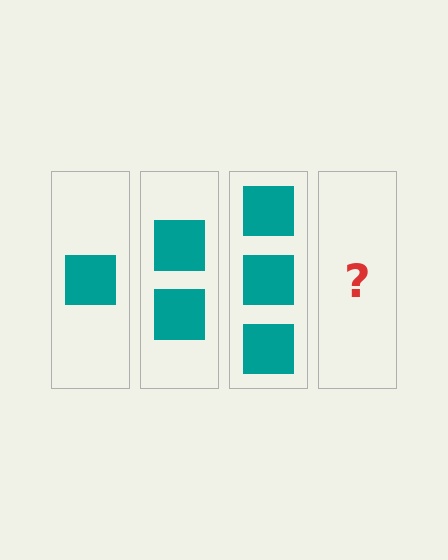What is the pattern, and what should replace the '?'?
The pattern is that each step adds one more square. The '?' should be 4 squares.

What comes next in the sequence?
The next element should be 4 squares.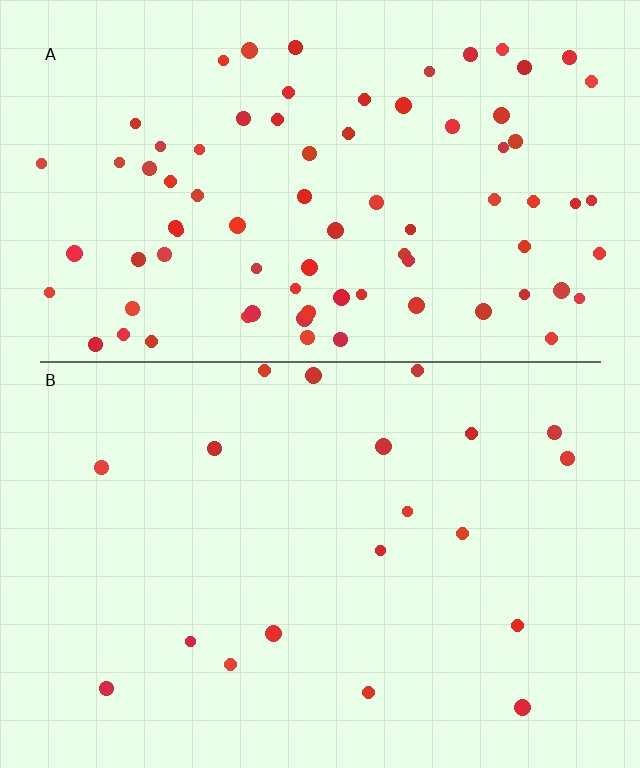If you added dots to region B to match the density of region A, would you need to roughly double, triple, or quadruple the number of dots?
Approximately quadruple.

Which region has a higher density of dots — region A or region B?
A (the top).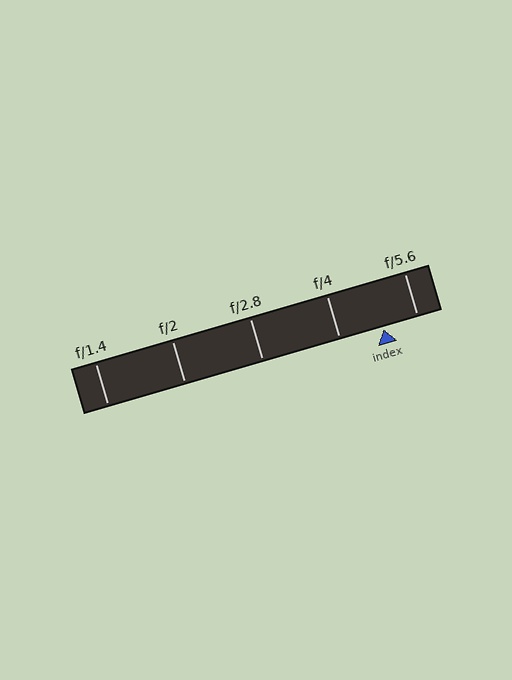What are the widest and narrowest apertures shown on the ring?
The widest aperture shown is f/1.4 and the narrowest is f/5.6.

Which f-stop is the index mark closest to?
The index mark is closest to f/5.6.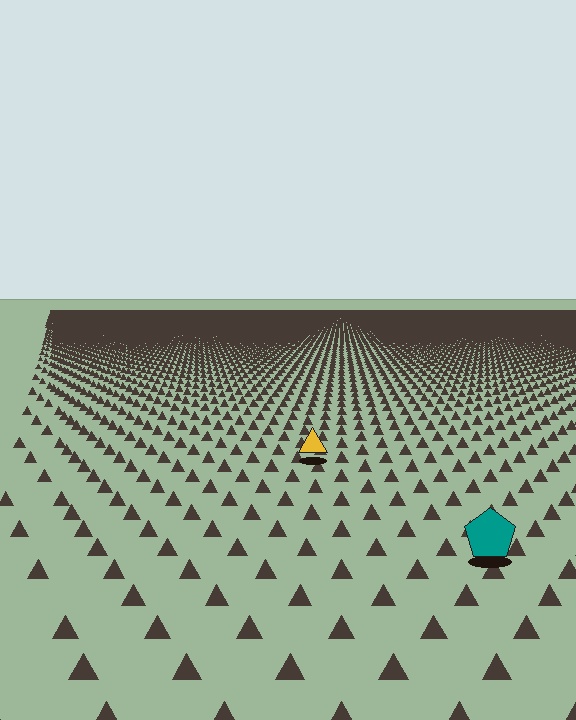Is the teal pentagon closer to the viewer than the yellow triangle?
Yes. The teal pentagon is closer — you can tell from the texture gradient: the ground texture is coarser near it.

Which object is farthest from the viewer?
The yellow triangle is farthest from the viewer. It appears smaller and the ground texture around it is denser.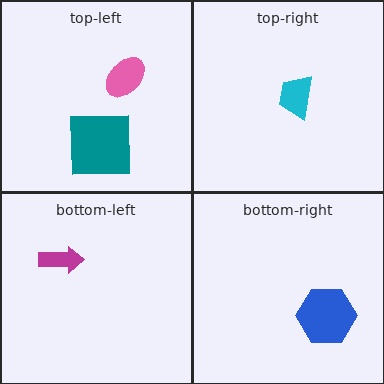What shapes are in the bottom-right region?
The blue hexagon.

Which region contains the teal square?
The top-left region.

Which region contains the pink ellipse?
The top-left region.